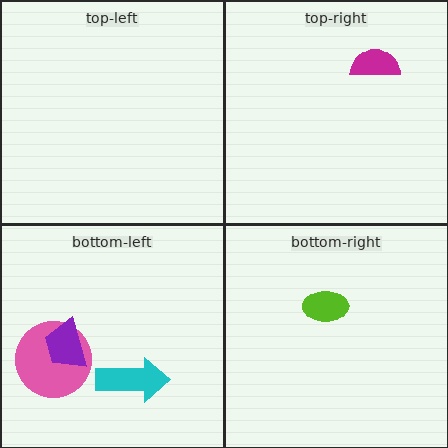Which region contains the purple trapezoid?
The bottom-left region.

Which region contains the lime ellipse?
The bottom-right region.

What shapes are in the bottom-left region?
The pink circle, the purple trapezoid, the cyan arrow.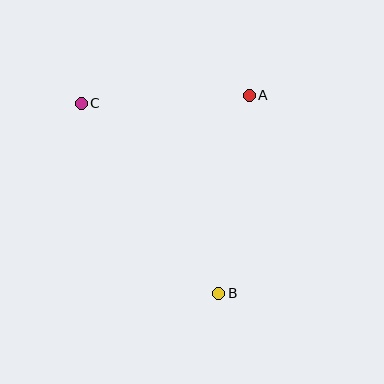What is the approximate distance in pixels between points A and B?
The distance between A and B is approximately 200 pixels.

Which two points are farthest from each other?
Points B and C are farthest from each other.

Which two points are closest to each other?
Points A and C are closest to each other.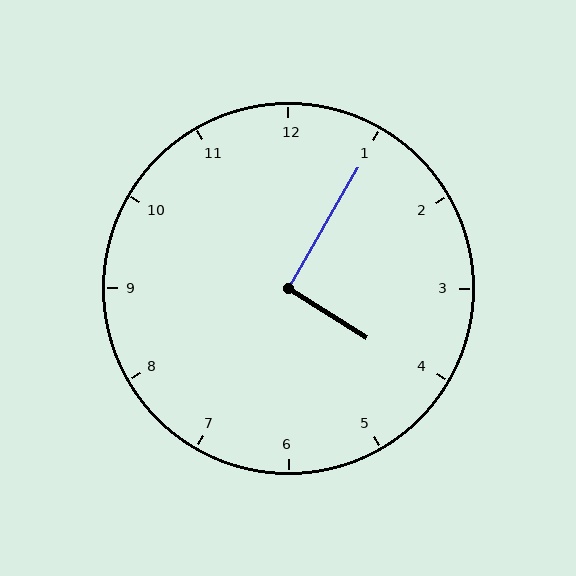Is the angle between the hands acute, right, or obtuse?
It is right.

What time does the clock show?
4:05.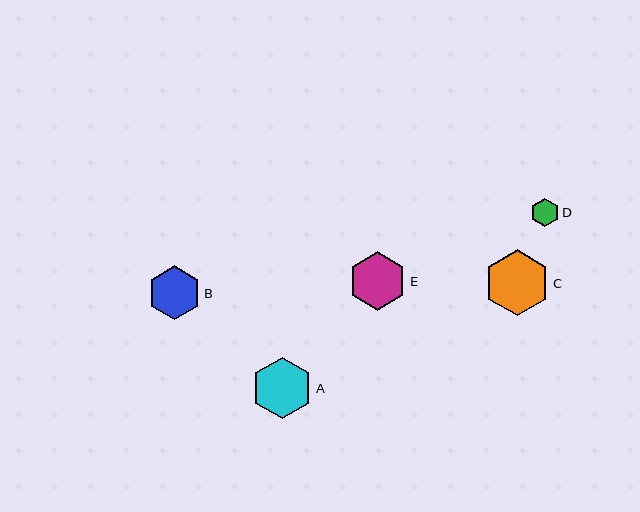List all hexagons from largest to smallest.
From largest to smallest: C, A, E, B, D.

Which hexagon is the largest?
Hexagon C is the largest with a size of approximately 66 pixels.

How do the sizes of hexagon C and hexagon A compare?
Hexagon C and hexagon A are approximately the same size.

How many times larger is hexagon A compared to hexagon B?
Hexagon A is approximately 1.1 times the size of hexagon B.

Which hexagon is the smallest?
Hexagon D is the smallest with a size of approximately 29 pixels.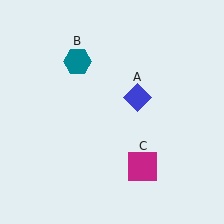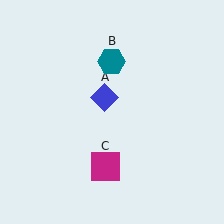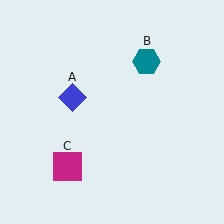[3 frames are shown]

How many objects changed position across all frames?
3 objects changed position: blue diamond (object A), teal hexagon (object B), magenta square (object C).